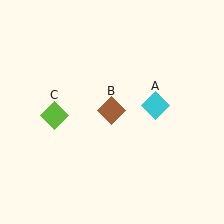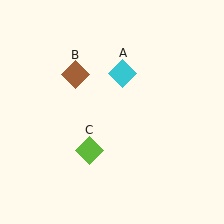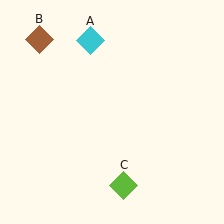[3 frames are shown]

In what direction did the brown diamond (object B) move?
The brown diamond (object B) moved up and to the left.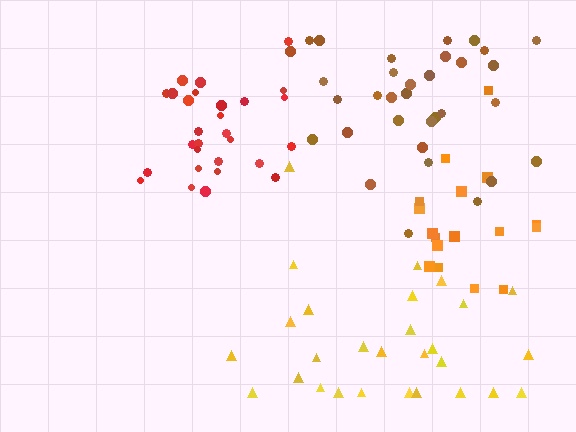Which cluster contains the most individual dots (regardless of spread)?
Brown (33).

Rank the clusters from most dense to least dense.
red, orange, brown, yellow.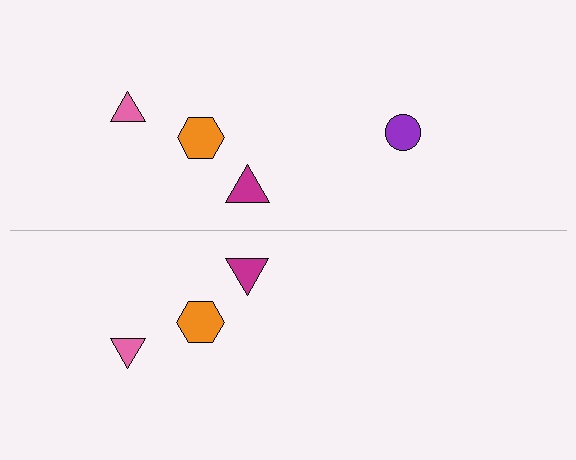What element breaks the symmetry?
A purple circle is missing from the bottom side.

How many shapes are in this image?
There are 7 shapes in this image.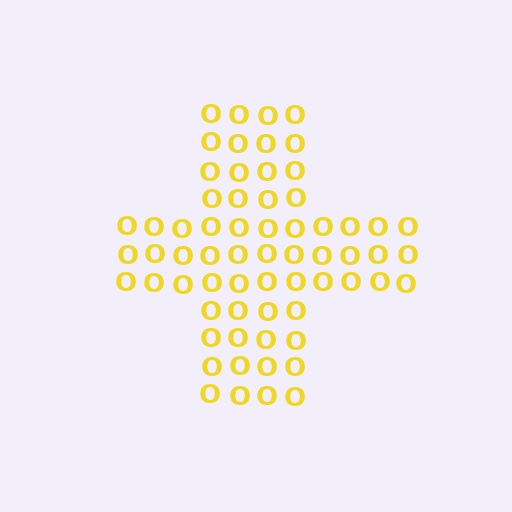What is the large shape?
The large shape is a cross.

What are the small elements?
The small elements are letter O's.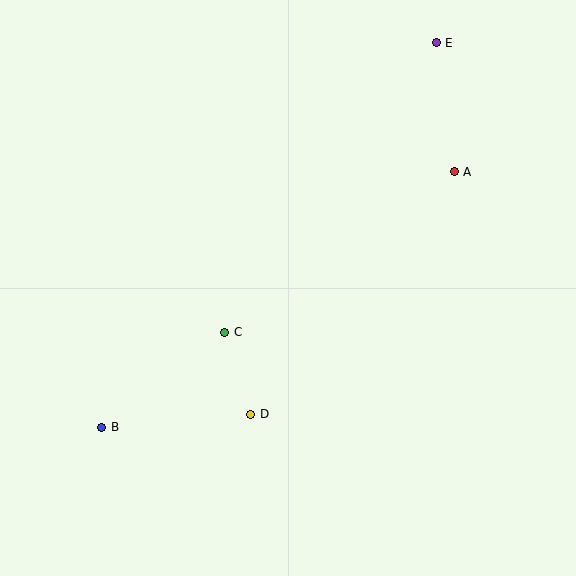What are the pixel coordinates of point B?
Point B is at (102, 427).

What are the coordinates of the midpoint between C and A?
The midpoint between C and A is at (339, 252).